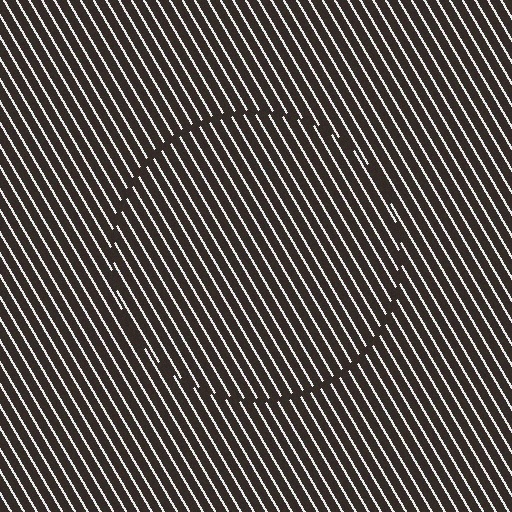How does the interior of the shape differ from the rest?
The interior of the shape contains the same grating, shifted by half a period — the contour is defined by the phase discontinuity where line-ends from the inner and outer gratings abut.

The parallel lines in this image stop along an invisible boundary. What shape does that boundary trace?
An illusory circle. The interior of the shape contains the same grating, shifted by half a period — the contour is defined by the phase discontinuity where line-ends from the inner and outer gratings abut.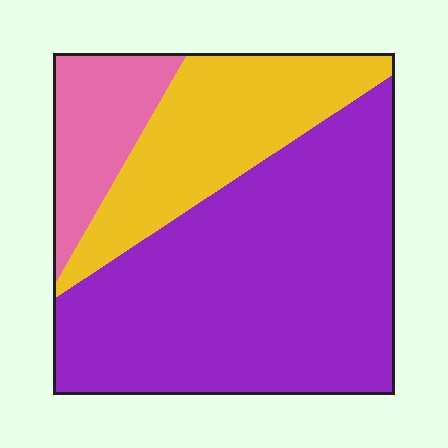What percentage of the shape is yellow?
Yellow takes up between a sixth and a third of the shape.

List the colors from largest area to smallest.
From largest to smallest: purple, yellow, pink.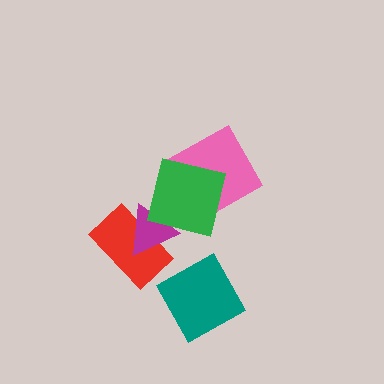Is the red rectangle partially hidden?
Yes, it is partially covered by another shape.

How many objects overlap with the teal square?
0 objects overlap with the teal square.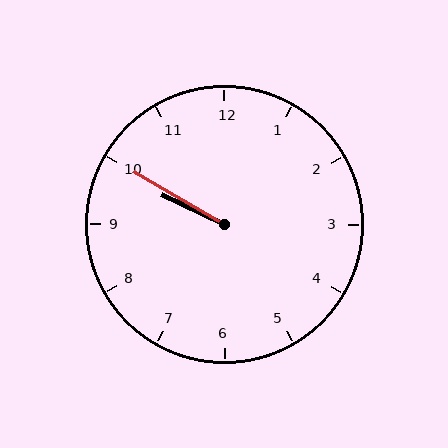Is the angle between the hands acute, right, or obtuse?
It is acute.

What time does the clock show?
9:50.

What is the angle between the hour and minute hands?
Approximately 5 degrees.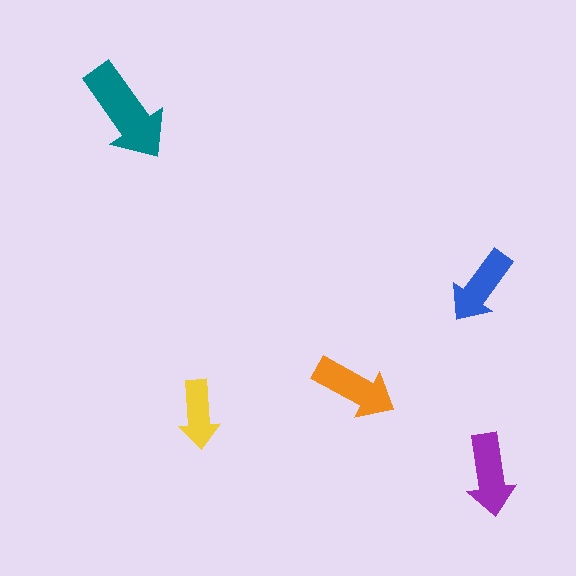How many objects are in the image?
There are 5 objects in the image.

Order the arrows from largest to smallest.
the teal one, the orange one, the purple one, the blue one, the yellow one.